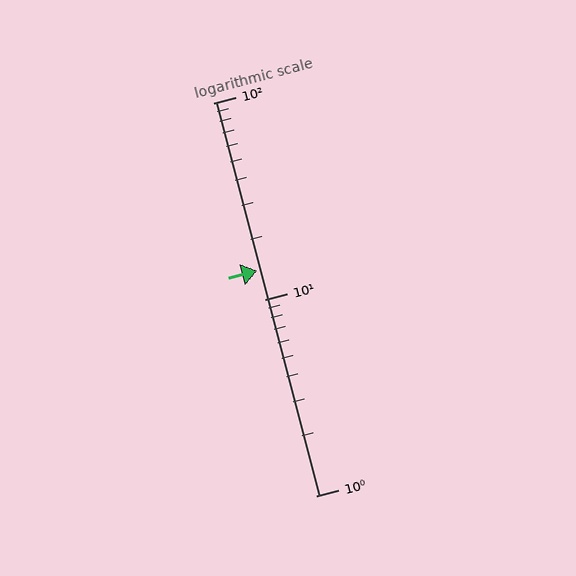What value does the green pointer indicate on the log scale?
The pointer indicates approximately 14.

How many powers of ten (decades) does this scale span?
The scale spans 2 decades, from 1 to 100.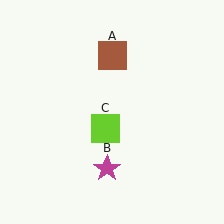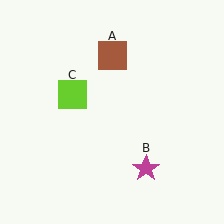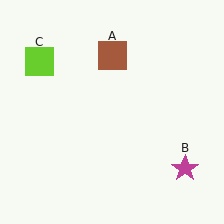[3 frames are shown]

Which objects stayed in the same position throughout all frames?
Brown square (object A) remained stationary.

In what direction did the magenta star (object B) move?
The magenta star (object B) moved right.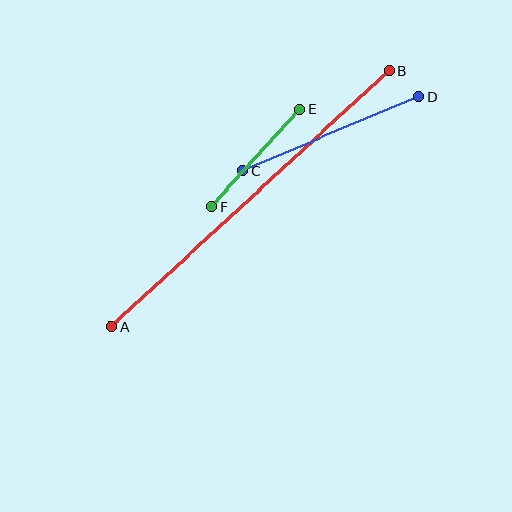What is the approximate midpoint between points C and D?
The midpoint is at approximately (331, 134) pixels.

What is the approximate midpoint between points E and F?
The midpoint is at approximately (256, 158) pixels.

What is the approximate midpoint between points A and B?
The midpoint is at approximately (250, 199) pixels.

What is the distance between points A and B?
The distance is approximately 378 pixels.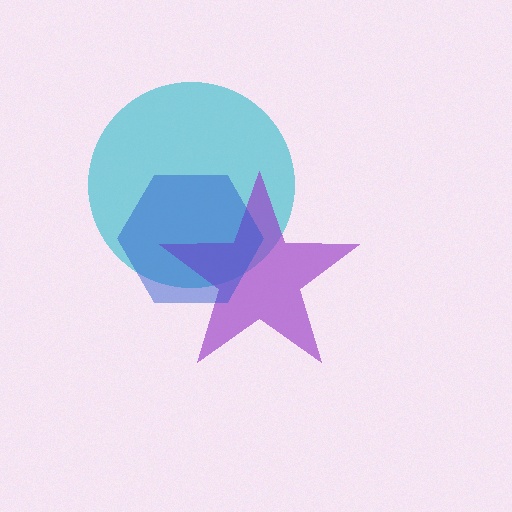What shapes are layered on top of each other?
The layered shapes are: a cyan circle, a purple star, a blue hexagon.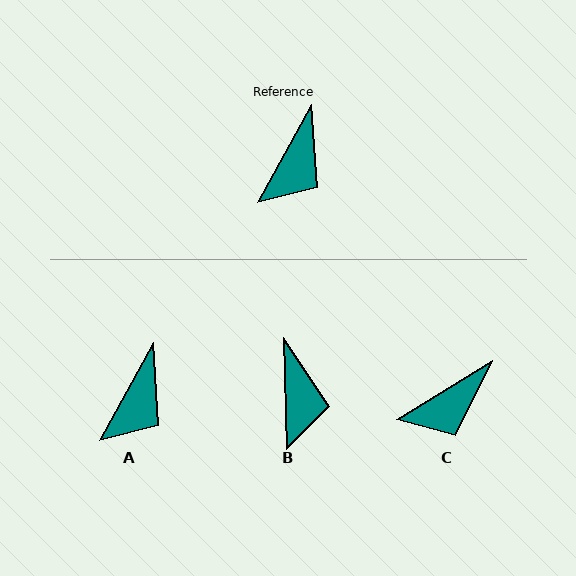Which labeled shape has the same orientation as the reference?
A.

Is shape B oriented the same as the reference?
No, it is off by about 30 degrees.